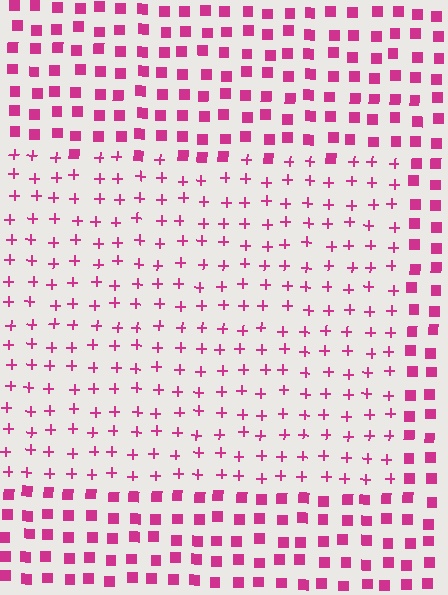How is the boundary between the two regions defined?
The boundary is defined by a change in element shape: plus signs inside vs. squares outside. All elements share the same color and spacing.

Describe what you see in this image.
The image is filled with small magenta elements arranged in a uniform grid. A rectangle-shaped region contains plus signs, while the surrounding area contains squares. The boundary is defined purely by the change in element shape.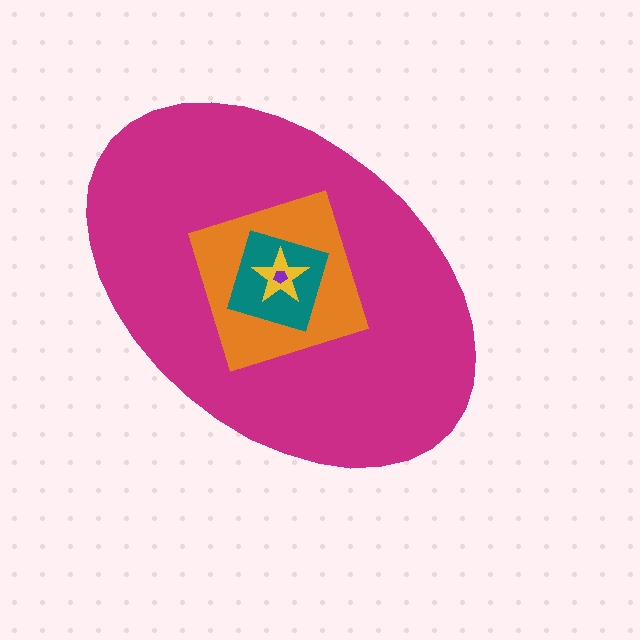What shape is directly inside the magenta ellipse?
The orange diamond.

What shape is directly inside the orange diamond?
The teal square.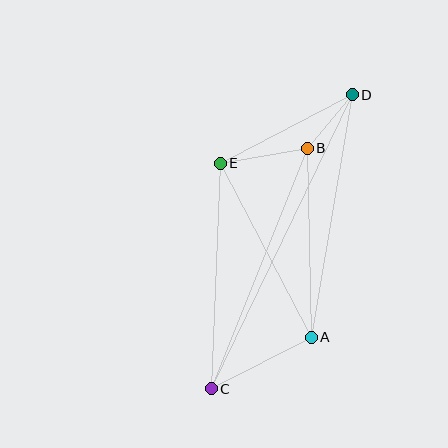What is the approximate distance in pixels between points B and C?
The distance between B and C is approximately 259 pixels.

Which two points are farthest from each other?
Points C and D are farthest from each other.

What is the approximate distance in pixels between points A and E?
The distance between A and E is approximately 197 pixels.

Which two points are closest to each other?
Points B and D are closest to each other.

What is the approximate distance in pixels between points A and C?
The distance between A and C is approximately 112 pixels.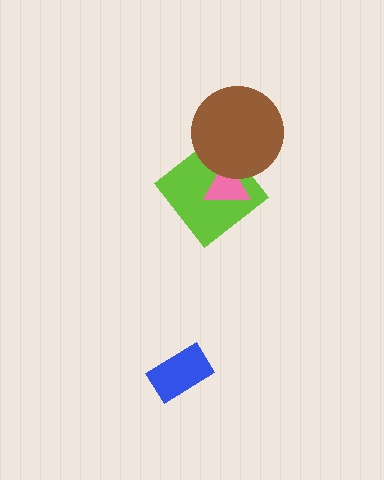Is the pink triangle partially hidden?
Yes, it is partially covered by another shape.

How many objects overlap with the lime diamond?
2 objects overlap with the lime diamond.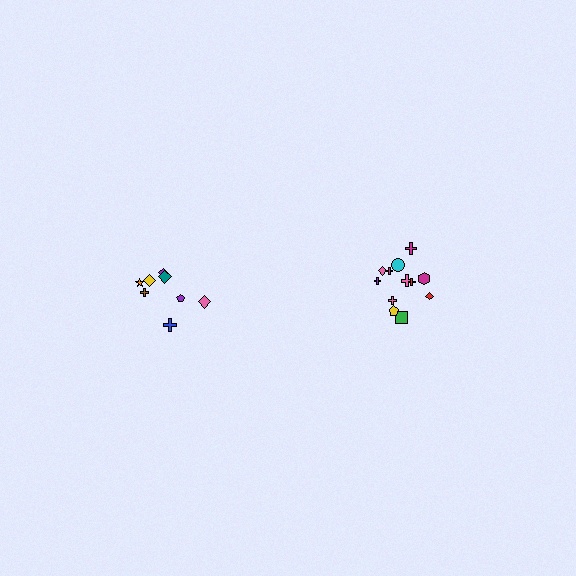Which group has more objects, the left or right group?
The right group.